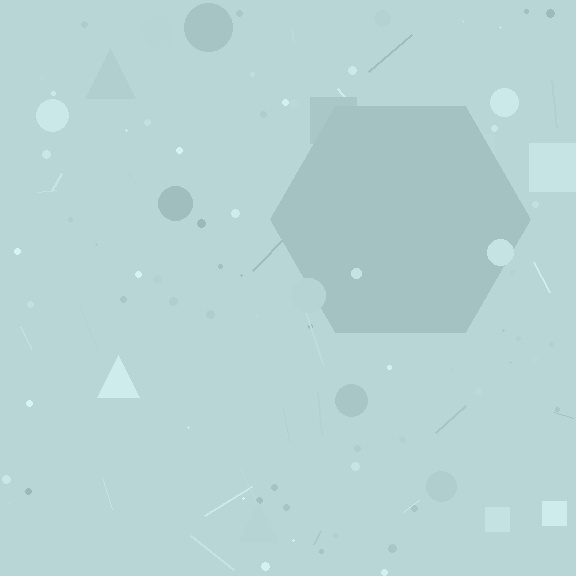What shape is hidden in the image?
A hexagon is hidden in the image.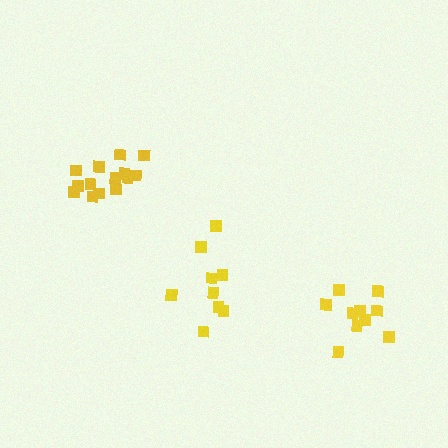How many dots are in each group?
Group 1: 9 dots, Group 2: 15 dots, Group 3: 10 dots (34 total).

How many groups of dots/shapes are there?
There are 3 groups.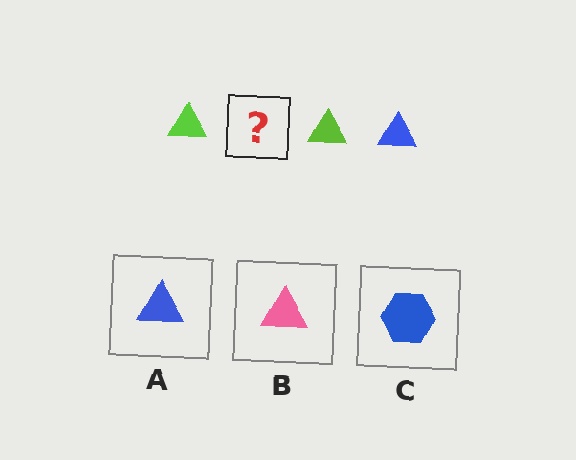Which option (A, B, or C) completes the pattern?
A.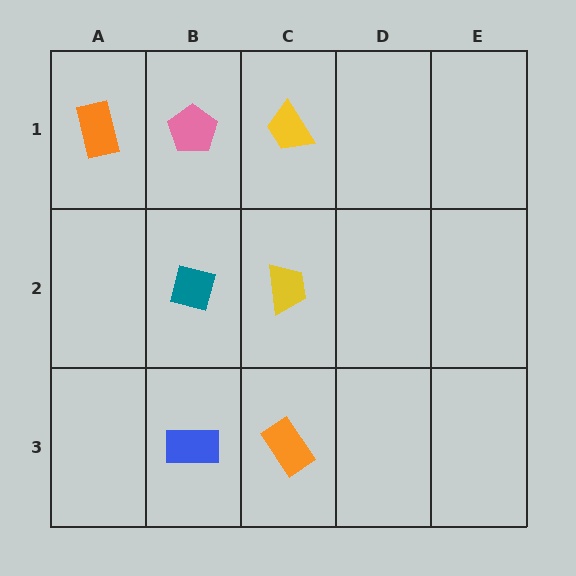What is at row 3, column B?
A blue rectangle.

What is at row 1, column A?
An orange rectangle.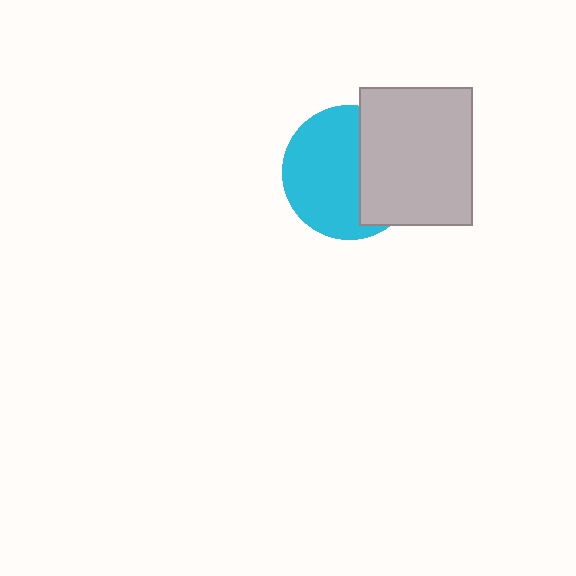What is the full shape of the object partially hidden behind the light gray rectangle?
The partially hidden object is a cyan circle.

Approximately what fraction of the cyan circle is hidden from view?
Roughly 39% of the cyan circle is hidden behind the light gray rectangle.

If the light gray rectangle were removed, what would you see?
You would see the complete cyan circle.